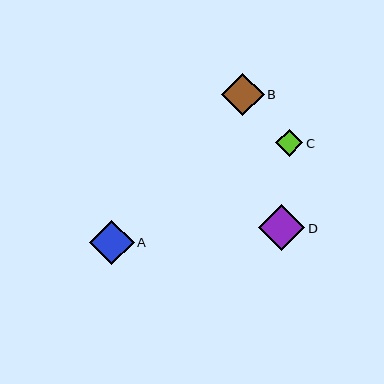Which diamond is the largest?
Diamond D is the largest with a size of approximately 46 pixels.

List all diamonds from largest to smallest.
From largest to smallest: D, A, B, C.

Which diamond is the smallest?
Diamond C is the smallest with a size of approximately 27 pixels.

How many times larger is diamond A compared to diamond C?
Diamond A is approximately 1.6 times the size of diamond C.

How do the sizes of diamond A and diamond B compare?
Diamond A and diamond B are approximately the same size.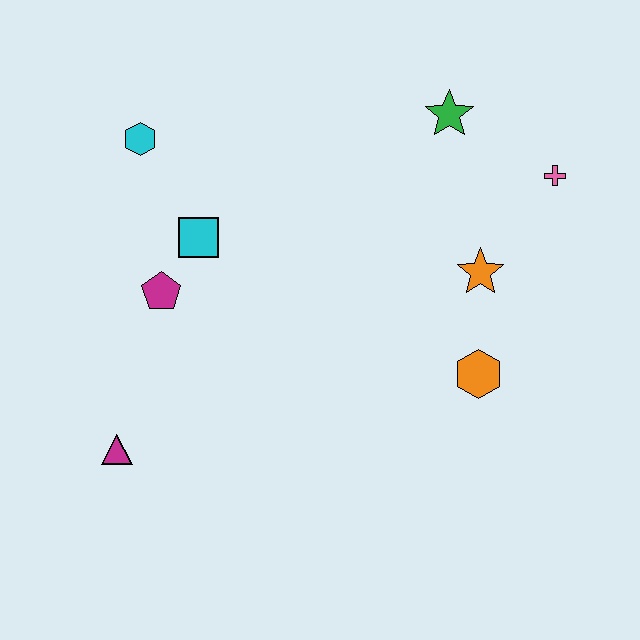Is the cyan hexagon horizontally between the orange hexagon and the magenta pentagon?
No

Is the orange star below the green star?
Yes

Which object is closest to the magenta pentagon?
The cyan square is closest to the magenta pentagon.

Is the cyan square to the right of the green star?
No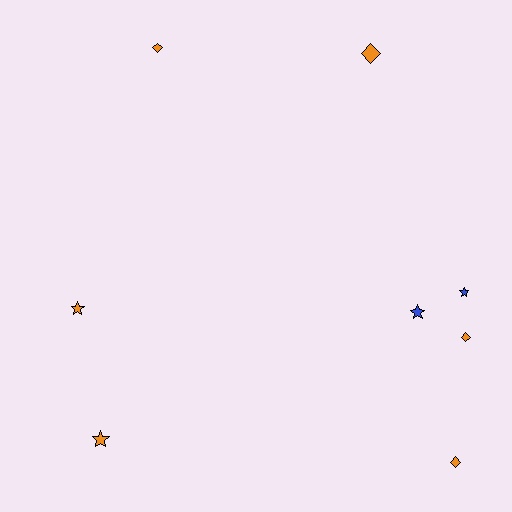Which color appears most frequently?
Orange, with 6 objects.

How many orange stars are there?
There are 2 orange stars.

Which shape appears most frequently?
Star, with 4 objects.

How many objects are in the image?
There are 8 objects.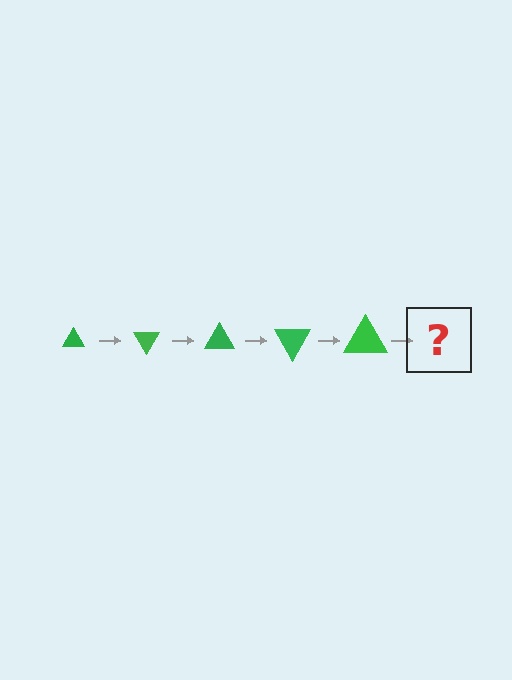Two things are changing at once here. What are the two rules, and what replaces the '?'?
The two rules are that the triangle grows larger each step and it rotates 60 degrees each step. The '?' should be a triangle, larger than the previous one and rotated 300 degrees from the start.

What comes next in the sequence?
The next element should be a triangle, larger than the previous one and rotated 300 degrees from the start.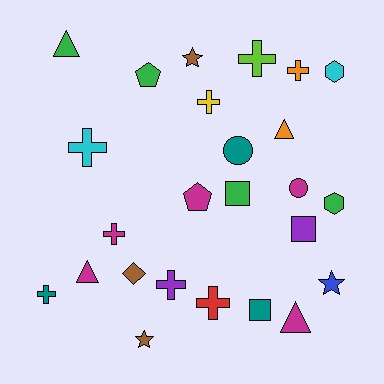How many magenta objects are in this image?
There are 5 magenta objects.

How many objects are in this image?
There are 25 objects.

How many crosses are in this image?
There are 8 crosses.